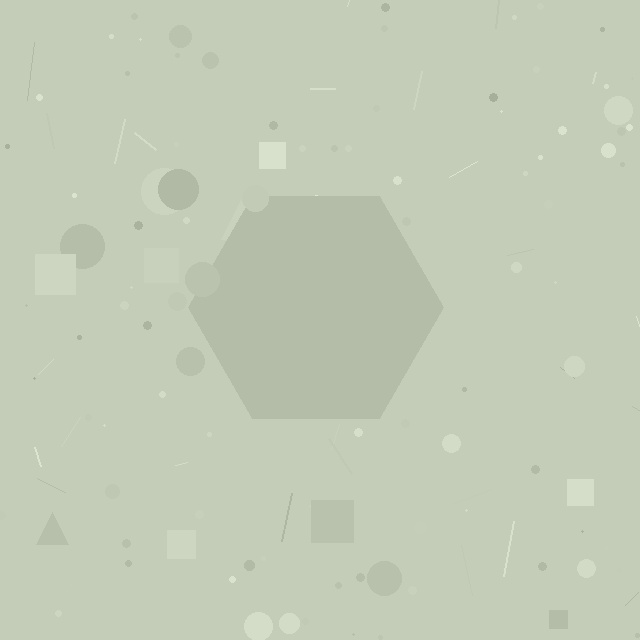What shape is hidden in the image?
A hexagon is hidden in the image.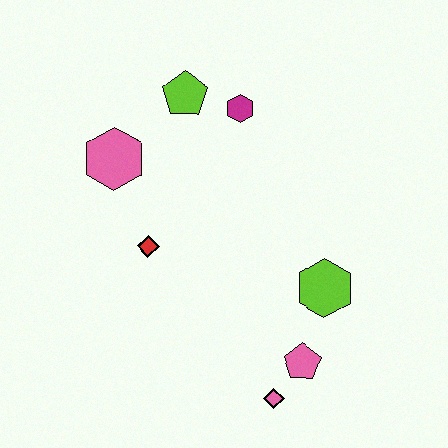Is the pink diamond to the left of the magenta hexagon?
No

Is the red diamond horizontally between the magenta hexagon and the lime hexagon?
No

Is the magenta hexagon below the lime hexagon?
No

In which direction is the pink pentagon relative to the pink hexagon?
The pink pentagon is below the pink hexagon.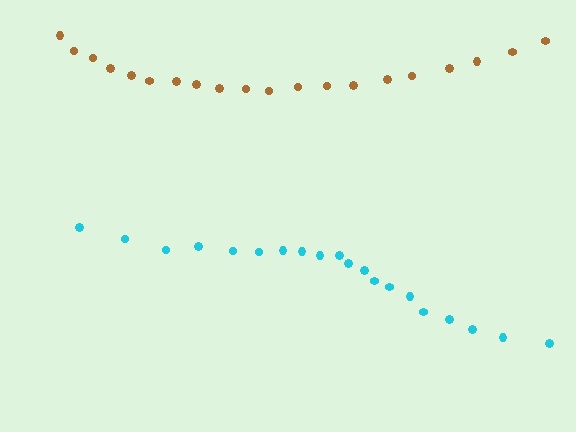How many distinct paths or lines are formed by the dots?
There are 2 distinct paths.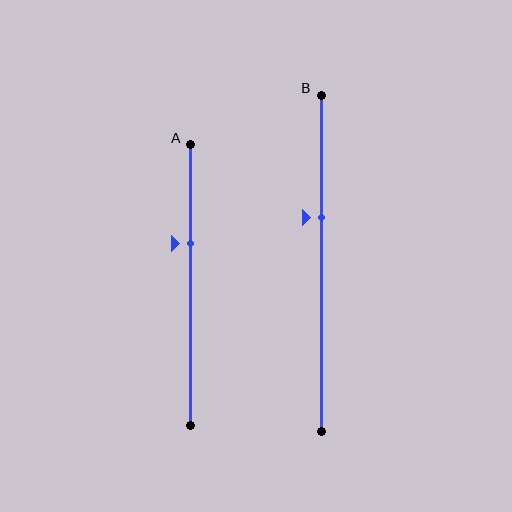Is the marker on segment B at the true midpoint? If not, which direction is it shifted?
No, the marker on segment B is shifted upward by about 14% of the segment length.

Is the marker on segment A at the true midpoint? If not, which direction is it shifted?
No, the marker on segment A is shifted upward by about 15% of the segment length.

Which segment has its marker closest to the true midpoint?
Segment B has its marker closest to the true midpoint.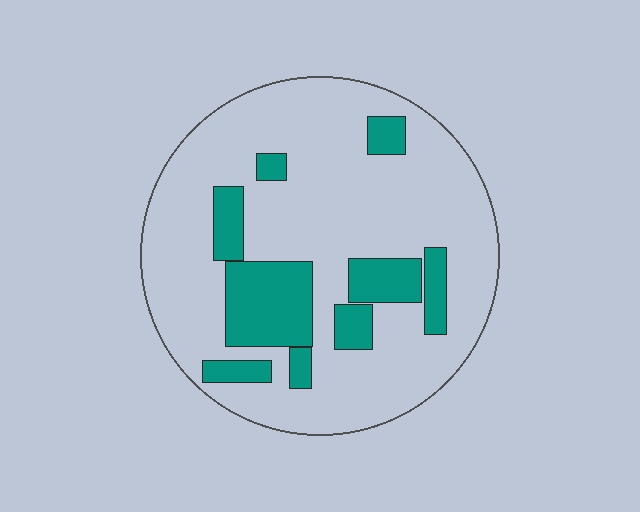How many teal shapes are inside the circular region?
9.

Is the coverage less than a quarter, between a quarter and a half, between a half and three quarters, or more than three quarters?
Less than a quarter.